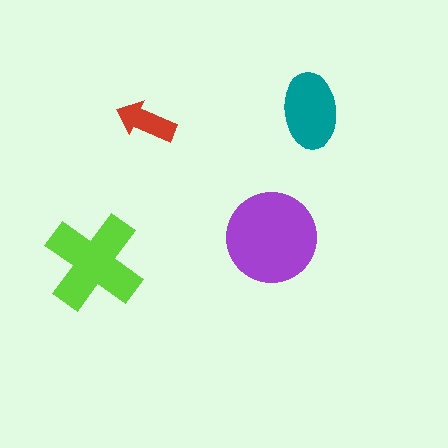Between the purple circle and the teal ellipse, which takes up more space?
The purple circle.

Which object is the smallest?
The red arrow.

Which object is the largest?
The purple circle.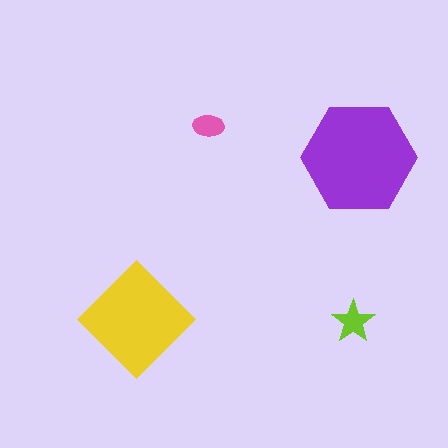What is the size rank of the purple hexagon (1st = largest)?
1st.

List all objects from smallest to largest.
The pink ellipse, the lime star, the yellow diamond, the purple hexagon.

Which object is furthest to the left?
The yellow diamond is leftmost.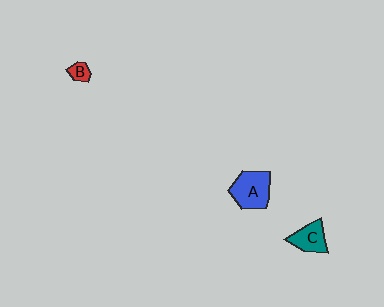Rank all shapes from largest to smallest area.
From largest to smallest: A (blue), C (teal), B (red).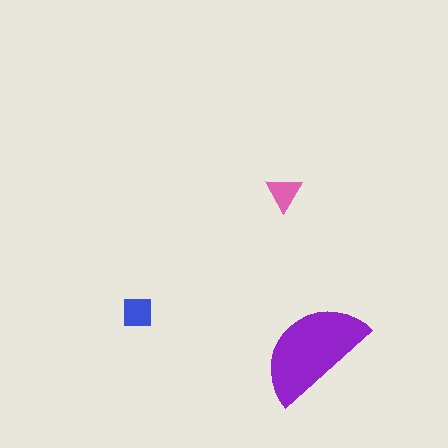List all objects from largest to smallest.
The purple semicircle, the blue square, the pink triangle.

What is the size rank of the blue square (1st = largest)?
2nd.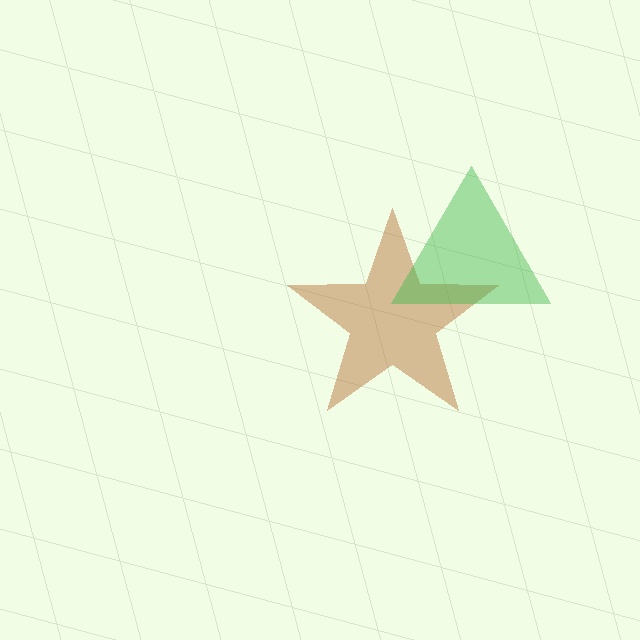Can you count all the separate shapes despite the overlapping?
Yes, there are 2 separate shapes.